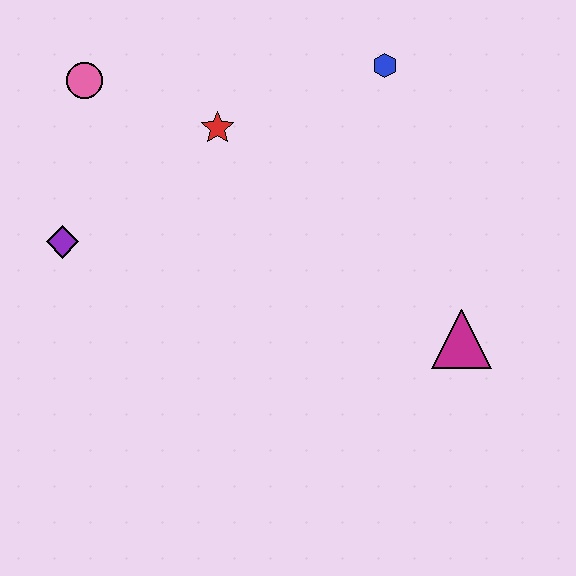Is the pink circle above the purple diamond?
Yes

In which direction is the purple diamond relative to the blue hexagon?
The purple diamond is to the left of the blue hexagon.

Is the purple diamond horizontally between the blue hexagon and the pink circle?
No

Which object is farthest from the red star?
The magenta triangle is farthest from the red star.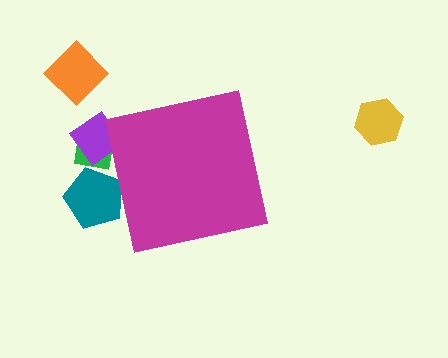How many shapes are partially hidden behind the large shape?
3 shapes are partially hidden.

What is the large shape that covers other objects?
A magenta square.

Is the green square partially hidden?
Yes, the green square is partially hidden behind the magenta square.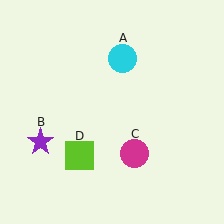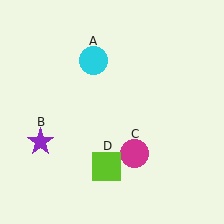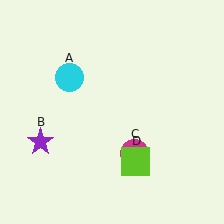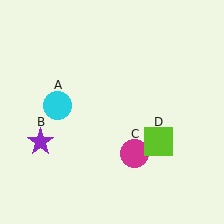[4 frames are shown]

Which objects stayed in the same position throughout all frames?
Purple star (object B) and magenta circle (object C) remained stationary.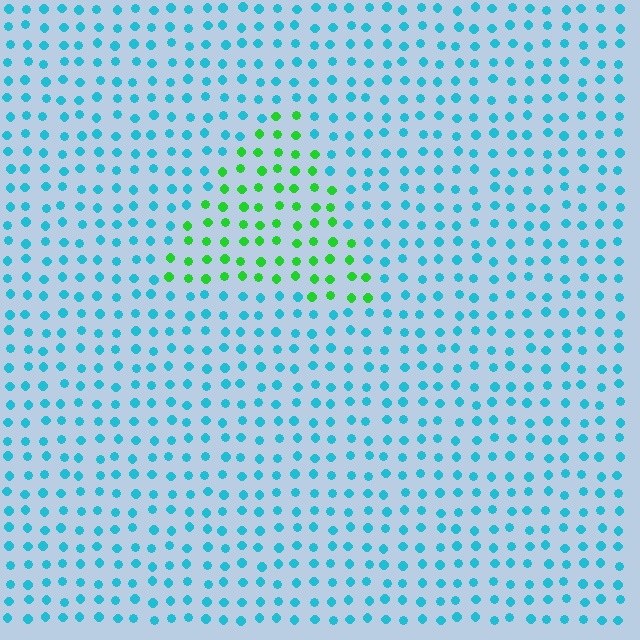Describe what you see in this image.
The image is filled with small cyan elements in a uniform arrangement. A triangle-shaped region is visible where the elements are tinted to a slightly different hue, forming a subtle color boundary.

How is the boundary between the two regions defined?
The boundary is defined purely by a slight shift in hue (about 64 degrees). Spacing, size, and orientation are identical on both sides.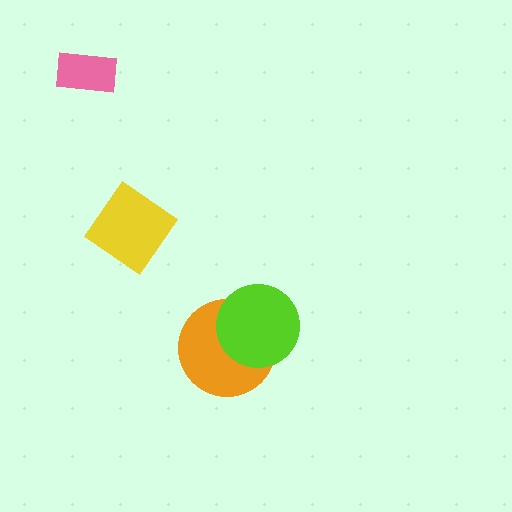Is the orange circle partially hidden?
Yes, it is partially covered by another shape.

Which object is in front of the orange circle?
The lime circle is in front of the orange circle.